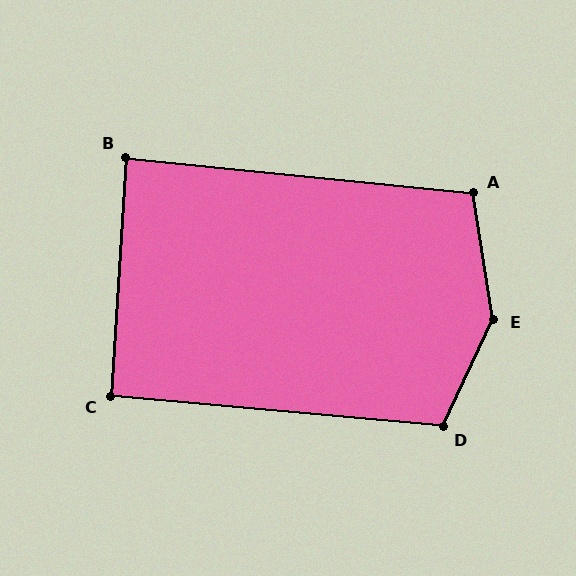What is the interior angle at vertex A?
Approximately 105 degrees (obtuse).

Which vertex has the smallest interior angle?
B, at approximately 88 degrees.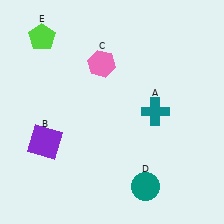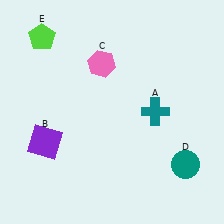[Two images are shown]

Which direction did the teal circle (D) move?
The teal circle (D) moved right.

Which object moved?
The teal circle (D) moved right.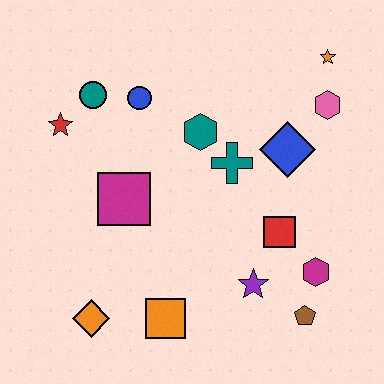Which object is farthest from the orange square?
The orange star is farthest from the orange square.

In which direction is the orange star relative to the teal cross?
The orange star is above the teal cross.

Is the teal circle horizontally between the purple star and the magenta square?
No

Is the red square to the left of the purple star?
No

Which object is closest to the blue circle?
The teal circle is closest to the blue circle.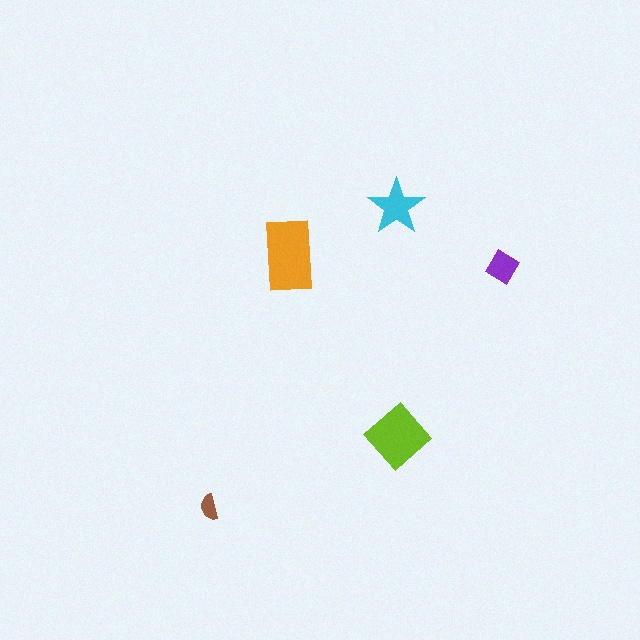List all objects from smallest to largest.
The brown semicircle, the purple diamond, the cyan star, the lime diamond, the orange rectangle.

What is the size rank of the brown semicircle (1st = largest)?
5th.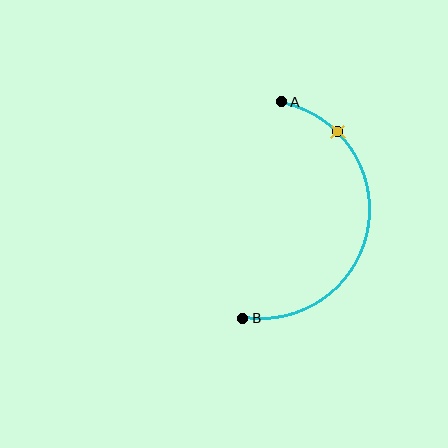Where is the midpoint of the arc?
The arc midpoint is the point on the curve farthest from the straight line joining A and B. It sits to the right of that line.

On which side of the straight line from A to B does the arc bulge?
The arc bulges to the right of the straight line connecting A and B.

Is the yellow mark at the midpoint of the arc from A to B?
No. The yellow mark lies on the arc but is closer to endpoint A. The arc midpoint would be at the point on the curve equidistant along the arc from both A and B.